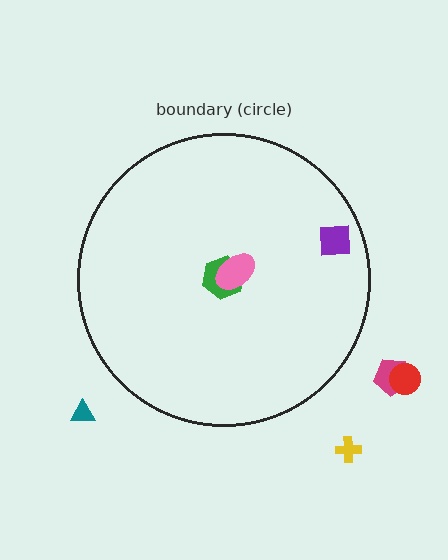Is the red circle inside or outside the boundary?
Outside.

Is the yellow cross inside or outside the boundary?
Outside.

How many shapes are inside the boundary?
3 inside, 4 outside.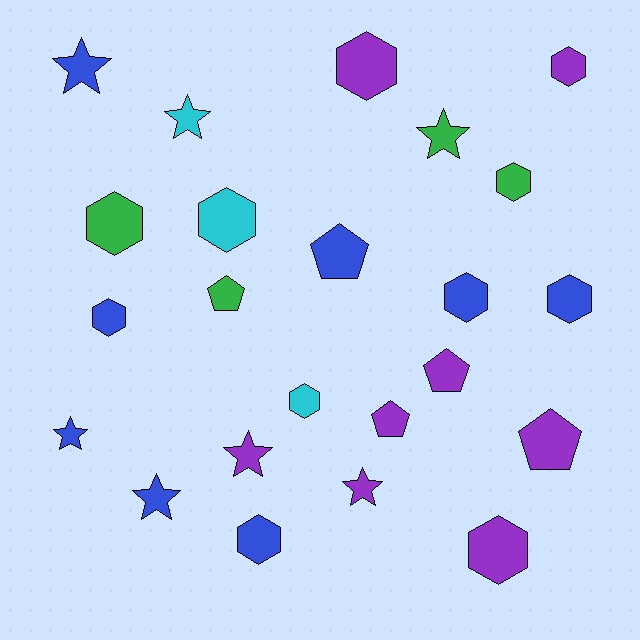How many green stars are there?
There is 1 green star.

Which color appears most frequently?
Purple, with 8 objects.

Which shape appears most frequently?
Hexagon, with 11 objects.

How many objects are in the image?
There are 23 objects.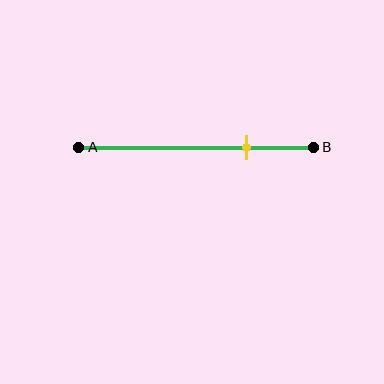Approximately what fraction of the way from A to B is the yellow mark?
The yellow mark is approximately 70% of the way from A to B.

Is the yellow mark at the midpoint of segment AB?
No, the mark is at about 70% from A, not at the 50% midpoint.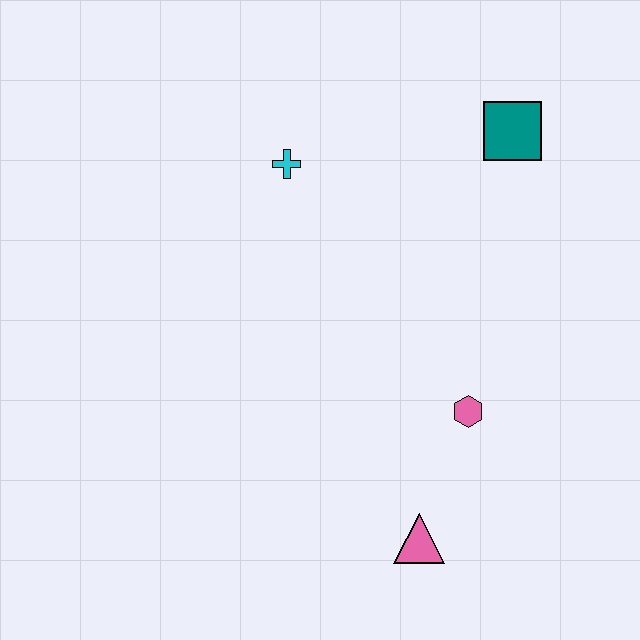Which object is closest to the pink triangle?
The pink hexagon is closest to the pink triangle.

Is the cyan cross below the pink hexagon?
No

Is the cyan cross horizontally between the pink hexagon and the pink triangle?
No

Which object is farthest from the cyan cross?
The pink triangle is farthest from the cyan cross.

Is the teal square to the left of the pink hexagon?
No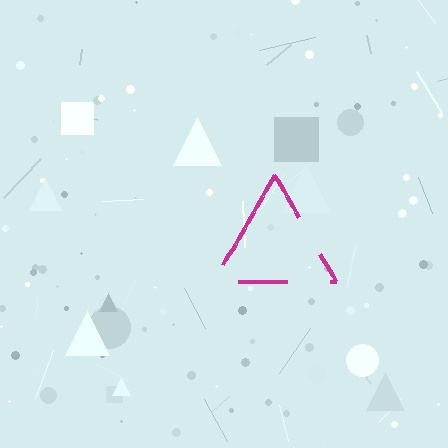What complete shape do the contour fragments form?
The contour fragments form a triangle.